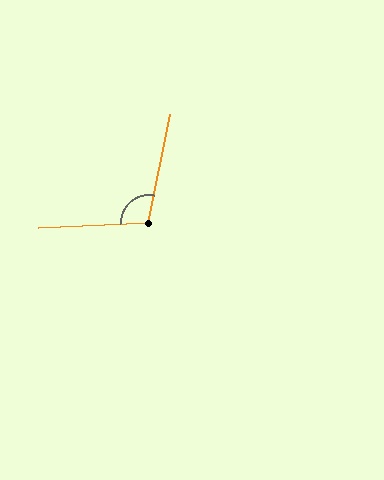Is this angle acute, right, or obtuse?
It is obtuse.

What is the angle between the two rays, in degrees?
Approximately 104 degrees.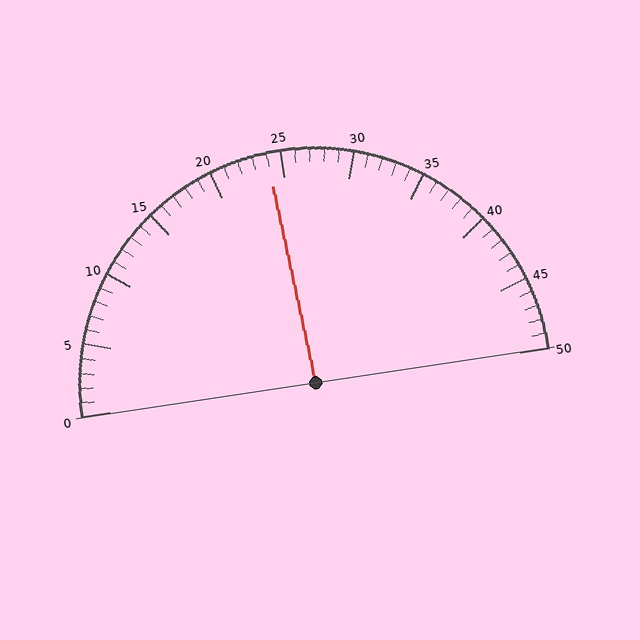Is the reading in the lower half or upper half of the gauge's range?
The reading is in the lower half of the range (0 to 50).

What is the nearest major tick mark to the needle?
The nearest major tick mark is 25.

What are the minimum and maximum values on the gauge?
The gauge ranges from 0 to 50.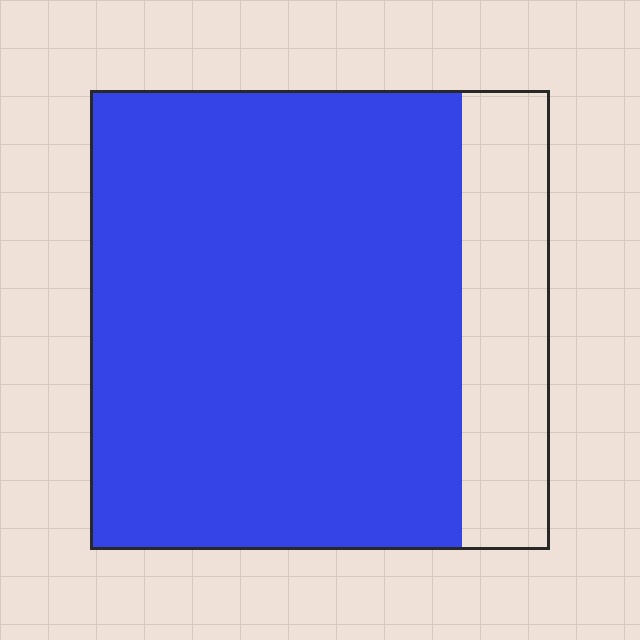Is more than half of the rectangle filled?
Yes.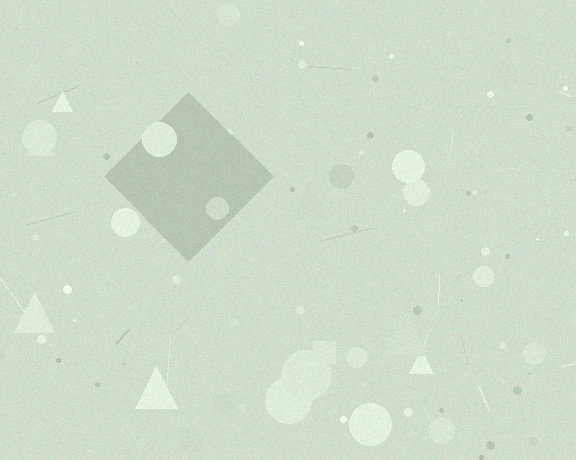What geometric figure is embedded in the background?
A diamond is embedded in the background.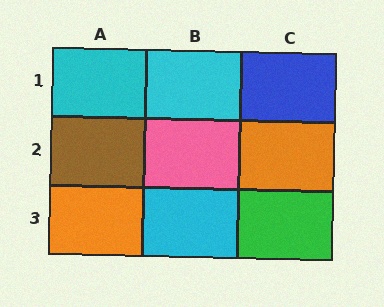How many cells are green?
1 cell is green.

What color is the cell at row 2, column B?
Pink.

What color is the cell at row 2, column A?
Brown.